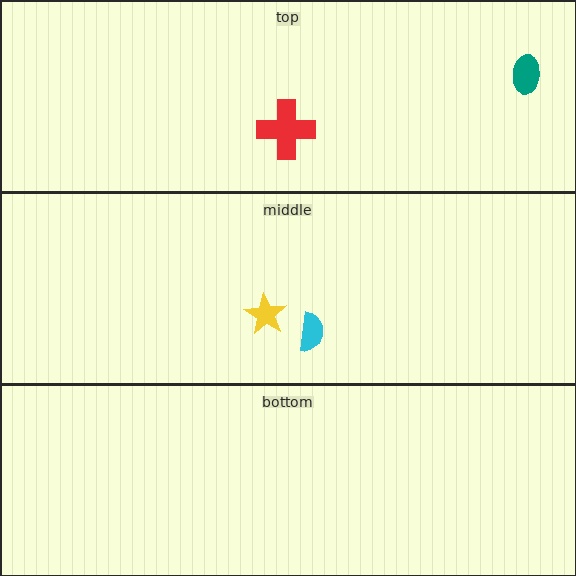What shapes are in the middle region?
The cyan semicircle, the yellow star.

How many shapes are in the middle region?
2.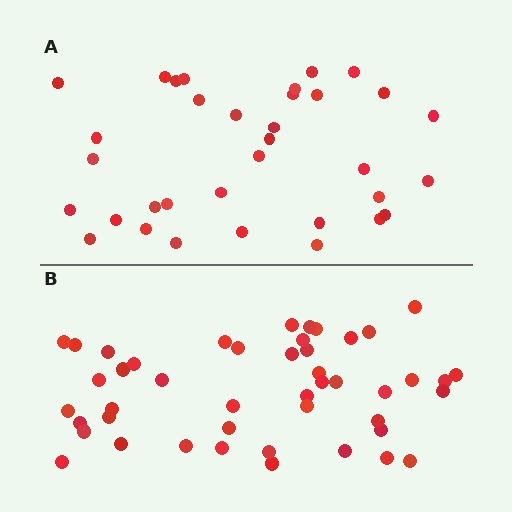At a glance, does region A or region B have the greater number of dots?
Region B (the bottom region) has more dots.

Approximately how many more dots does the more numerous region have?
Region B has roughly 12 or so more dots than region A.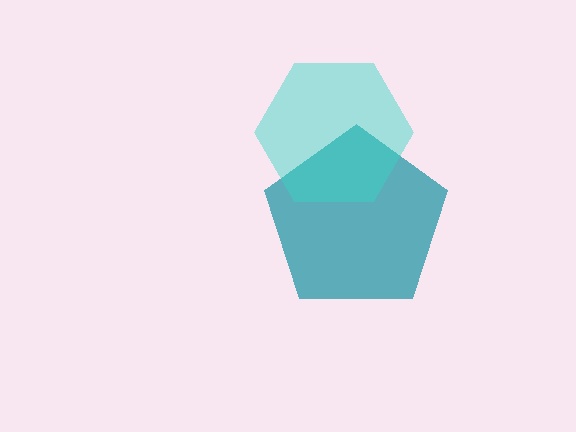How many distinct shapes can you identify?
There are 2 distinct shapes: a teal pentagon, a cyan hexagon.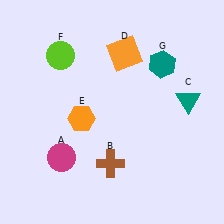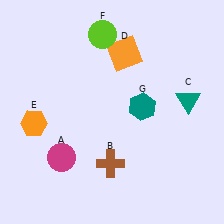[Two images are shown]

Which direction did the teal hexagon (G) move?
The teal hexagon (G) moved down.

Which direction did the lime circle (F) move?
The lime circle (F) moved right.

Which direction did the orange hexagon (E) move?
The orange hexagon (E) moved left.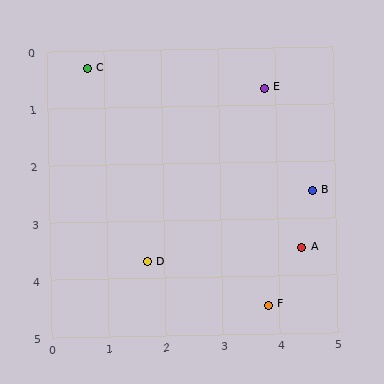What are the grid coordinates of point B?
Point B is at approximately (4.6, 2.5).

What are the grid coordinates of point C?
Point C is at approximately (0.7, 0.3).